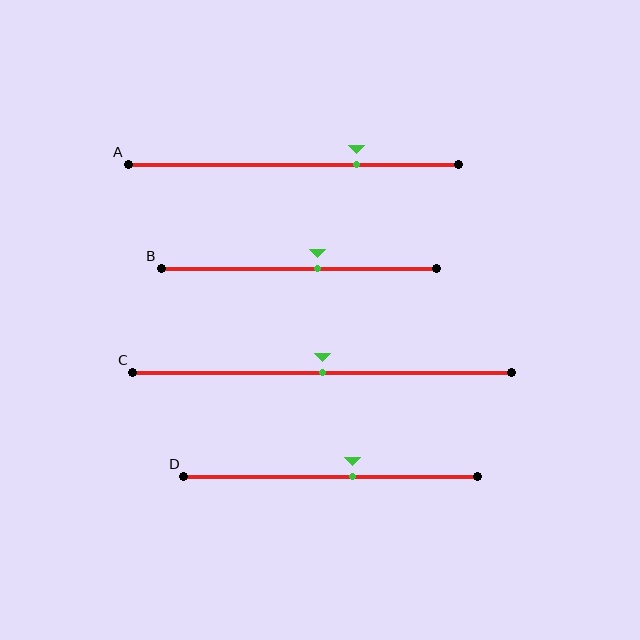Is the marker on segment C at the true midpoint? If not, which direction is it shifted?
Yes, the marker on segment C is at the true midpoint.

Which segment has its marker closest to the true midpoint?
Segment C has its marker closest to the true midpoint.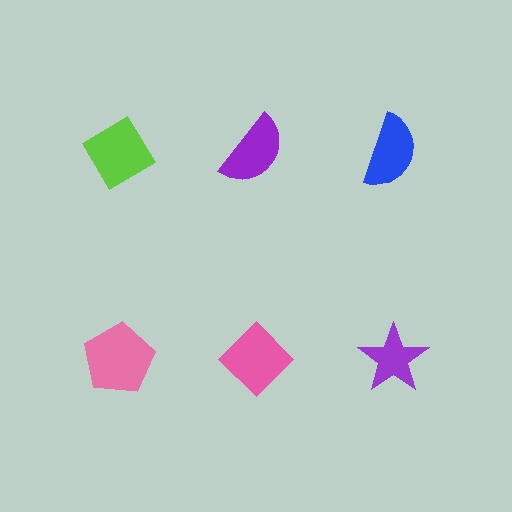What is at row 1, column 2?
A purple semicircle.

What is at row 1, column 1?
A lime diamond.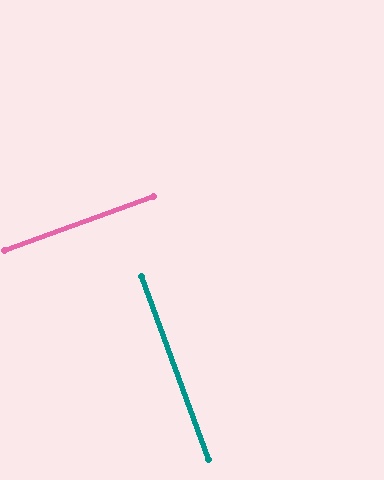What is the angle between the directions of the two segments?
Approximately 90 degrees.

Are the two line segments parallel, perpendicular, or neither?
Perpendicular — they meet at approximately 90°.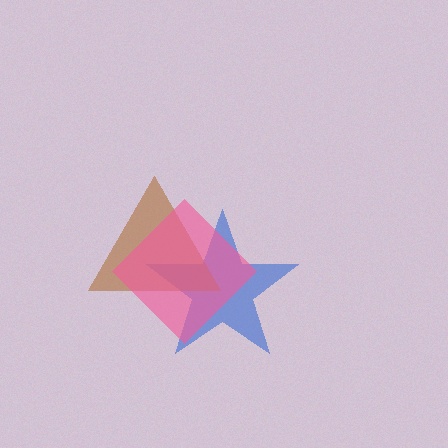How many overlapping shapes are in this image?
There are 3 overlapping shapes in the image.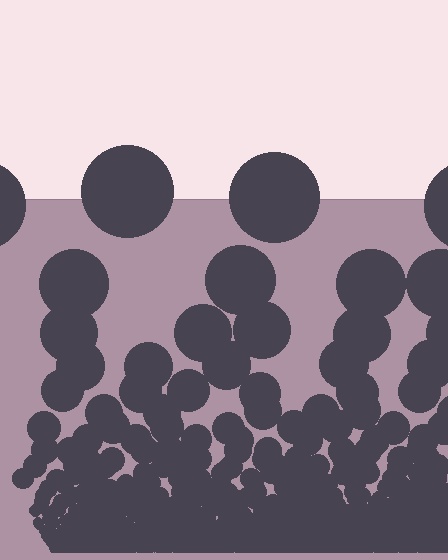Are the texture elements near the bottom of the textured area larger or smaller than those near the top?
Smaller. The gradient is inverted — elements near the bottom are smaller and denser.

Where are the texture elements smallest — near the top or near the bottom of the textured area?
Near the bottom.